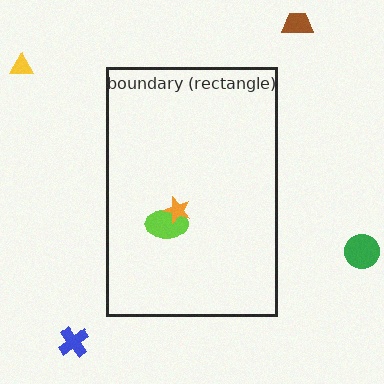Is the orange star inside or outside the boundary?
Inside.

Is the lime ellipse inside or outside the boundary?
Inside.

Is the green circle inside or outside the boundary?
Outside.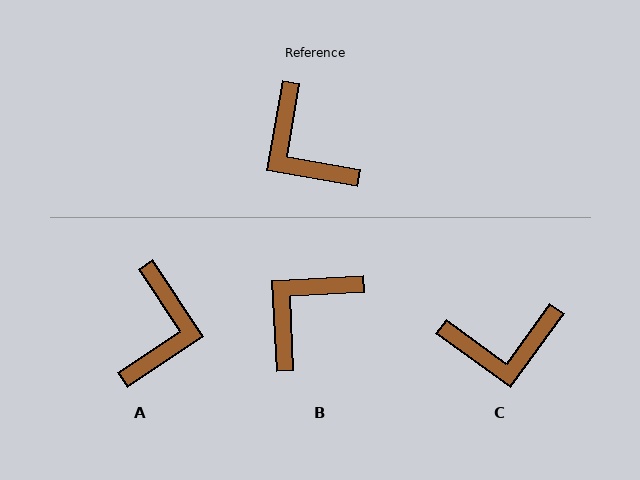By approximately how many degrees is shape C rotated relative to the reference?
Approximately 64 degrees counter-clockwise.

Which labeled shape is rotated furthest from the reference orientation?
A, about 134 degrees away.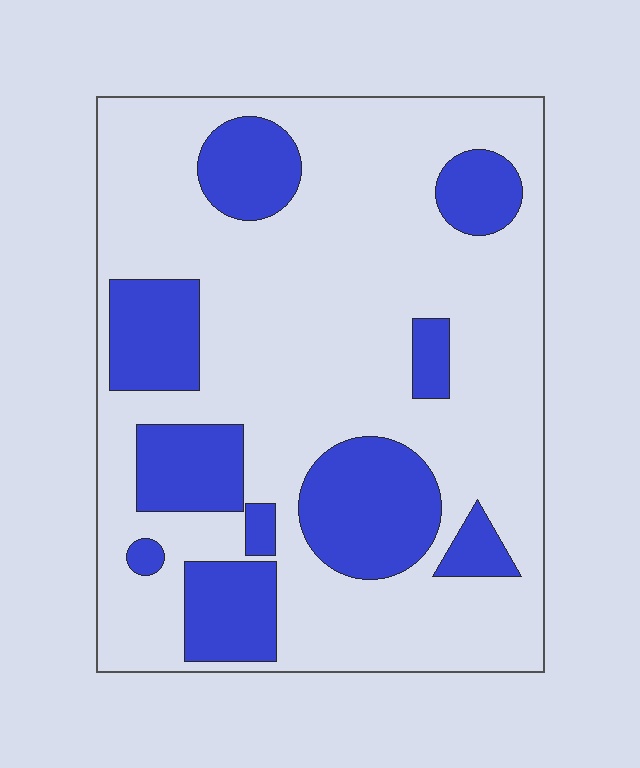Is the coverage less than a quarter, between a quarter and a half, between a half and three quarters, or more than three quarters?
Between a quarter and a half.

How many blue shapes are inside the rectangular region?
10.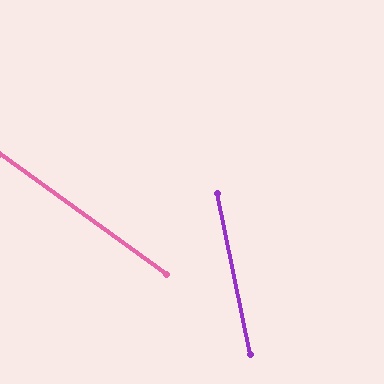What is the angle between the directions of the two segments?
Approximately 43 degrees.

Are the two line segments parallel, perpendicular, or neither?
Neither parallel nor perpendicular — they differ by about 43°.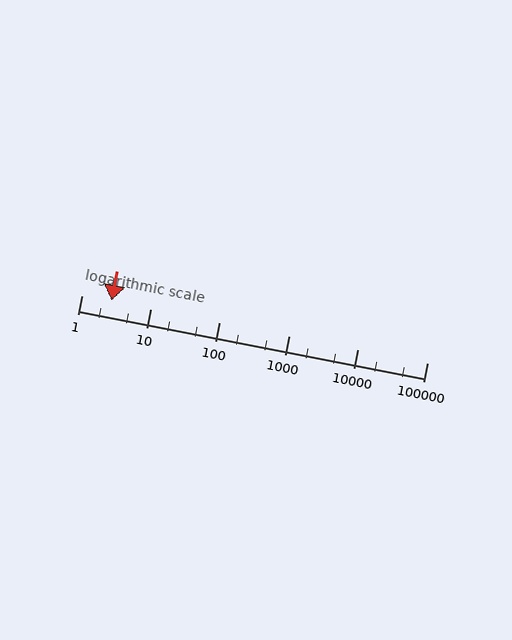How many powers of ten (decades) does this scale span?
The scale spans 5 decades, from 1 to 100000.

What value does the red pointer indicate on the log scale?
The pointer indicates approximately 2.7.